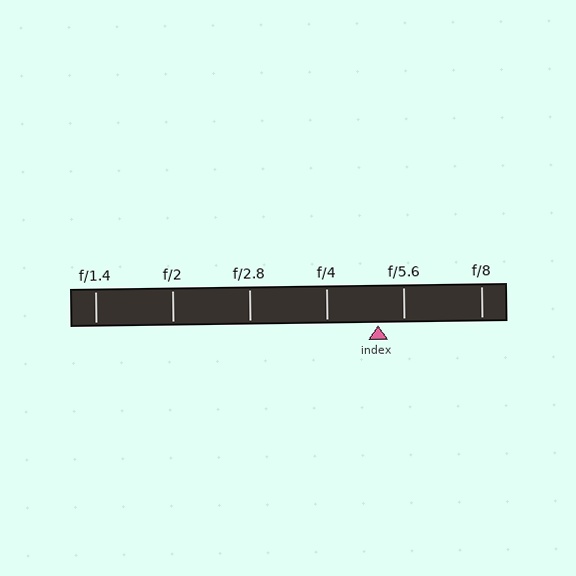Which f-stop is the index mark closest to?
The index mark is closest to f/5.6.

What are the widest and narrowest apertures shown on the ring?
The widest aperture shown is f/1.4 and the narrowest is f/8.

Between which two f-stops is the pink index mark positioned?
The index mark is between f/4 and f/5.6.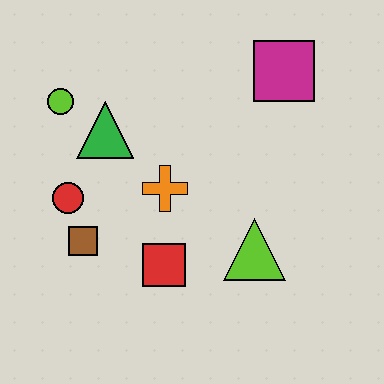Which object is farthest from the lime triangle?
The lime circle is farthest from the lime triangle.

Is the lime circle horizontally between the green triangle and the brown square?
No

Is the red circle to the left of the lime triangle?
Yes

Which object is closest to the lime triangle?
The red square is closest to the lime triangle.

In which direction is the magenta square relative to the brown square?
The magenta square is to the right of the brown square.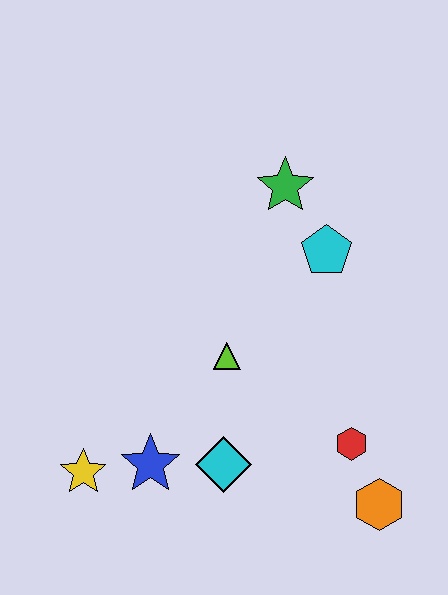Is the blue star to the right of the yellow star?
Yes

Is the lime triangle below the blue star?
No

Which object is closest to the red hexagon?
The orange hexagon is closest to the red hexagon.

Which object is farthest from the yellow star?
The green star is farthest from the yellow star.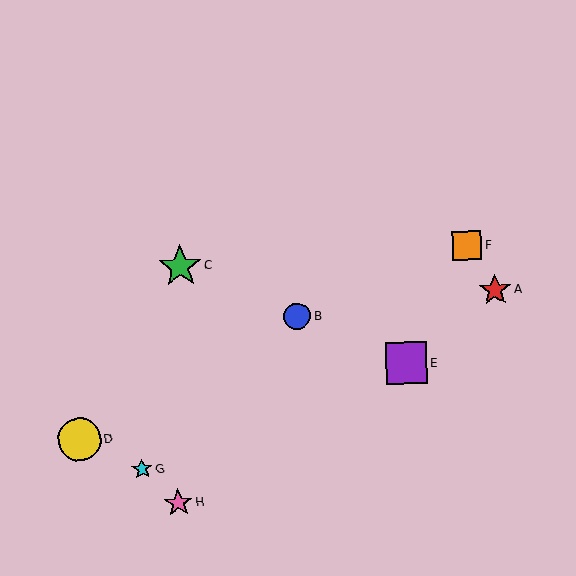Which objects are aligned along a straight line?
Objects B, C, E are aligned along a straight line.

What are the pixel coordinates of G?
Object G is at (142, 469).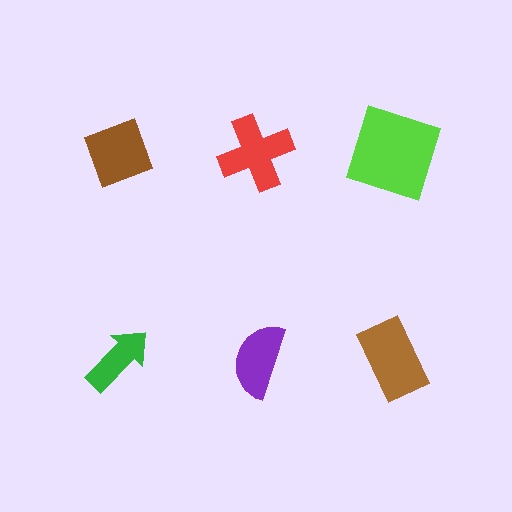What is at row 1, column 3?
A lime square.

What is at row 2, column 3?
A brown rectangle.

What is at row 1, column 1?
A brown diamond.